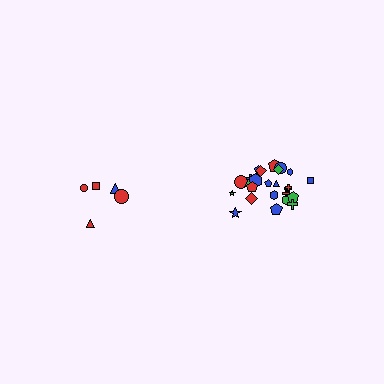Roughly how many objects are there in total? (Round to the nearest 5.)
Roughly 30 objects in total.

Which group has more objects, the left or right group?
The right group.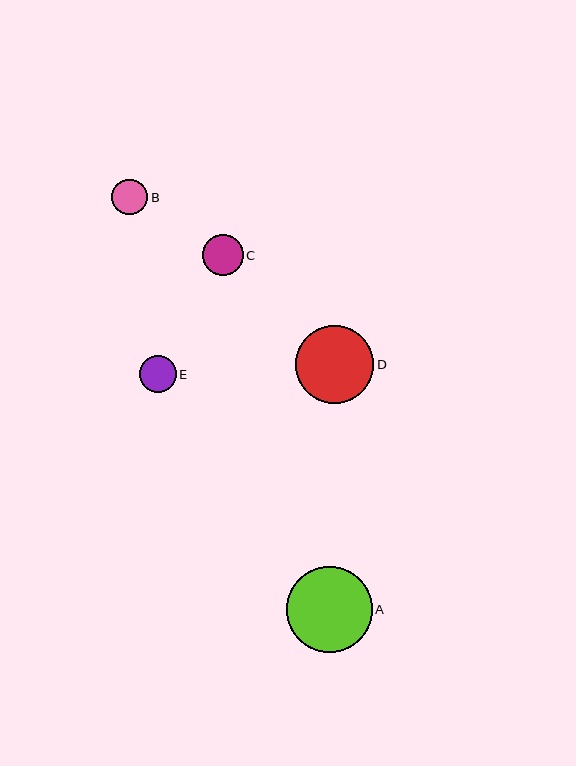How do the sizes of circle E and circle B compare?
Circle E and circle B are approximately the same size.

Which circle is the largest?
Circle A is the largest with a size of approximately 86 pixels.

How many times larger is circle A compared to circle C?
Circle A is approximately 2.1 times the size of circle C.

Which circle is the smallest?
Circle B is the smallest with a size of approximately 36 pixels.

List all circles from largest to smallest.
From largest to smallest: A, D, C, E, B.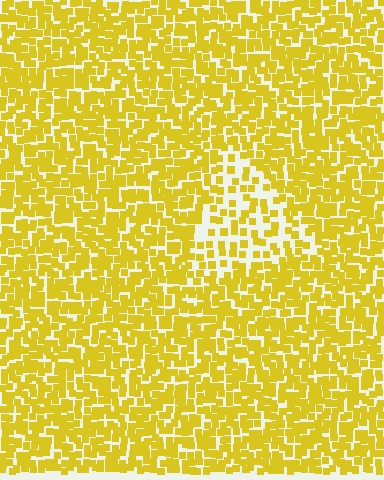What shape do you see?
I see a triangle.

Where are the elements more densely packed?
The elements are more densely packed outside the triangle boundary.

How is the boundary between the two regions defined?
The boundary is defined by a change in element density (approximately 2.1x ratio). All elements are the same color, size, and shape.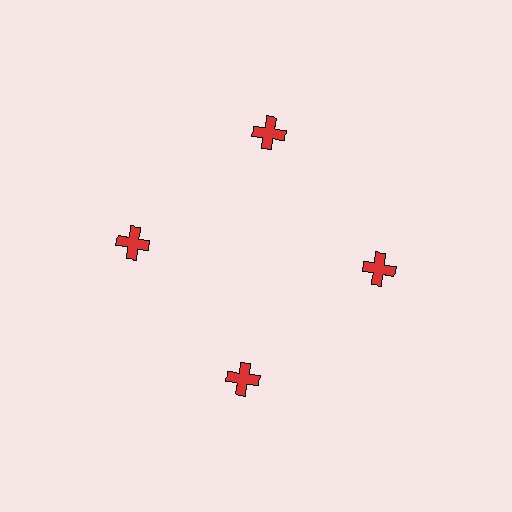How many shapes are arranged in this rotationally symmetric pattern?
There are 4 shapes, arranged in 4 groups of 1.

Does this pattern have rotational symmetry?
Yes, this pattern has 4-fold rotational symmetry. It looks the same after rotating 90 degrees around the center.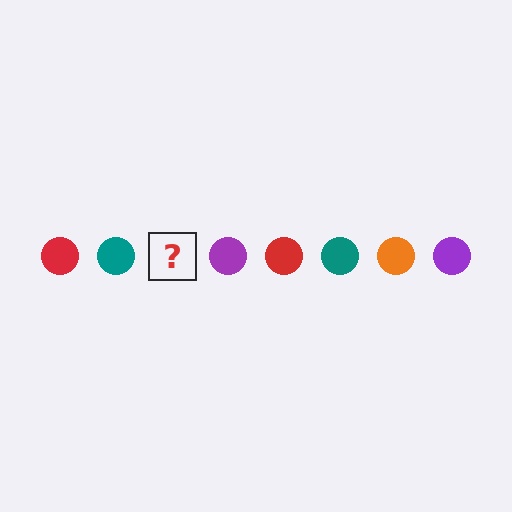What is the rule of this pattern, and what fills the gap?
The rule is that the pattern cycles through red, teal, orange, purple circles. The gap should be filled with an orange circle.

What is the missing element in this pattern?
The missing element is an orange circle.